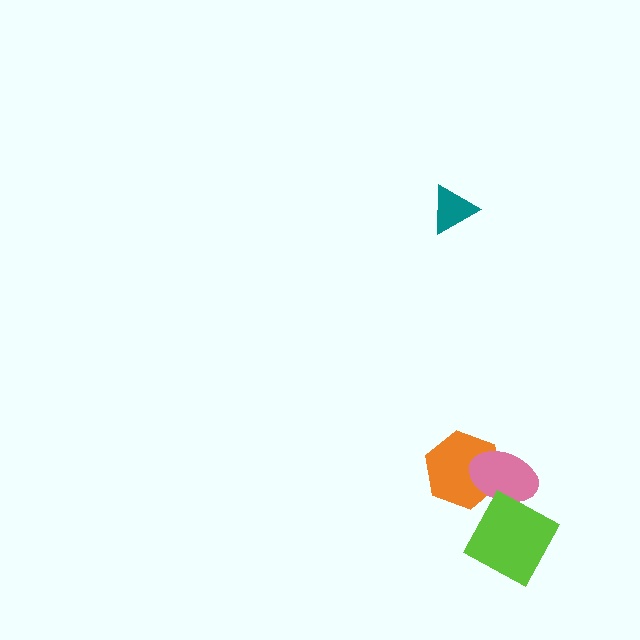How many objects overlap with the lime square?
1 object overlaps with the lime square.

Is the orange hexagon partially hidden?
Yes, it is partially covered by another shape.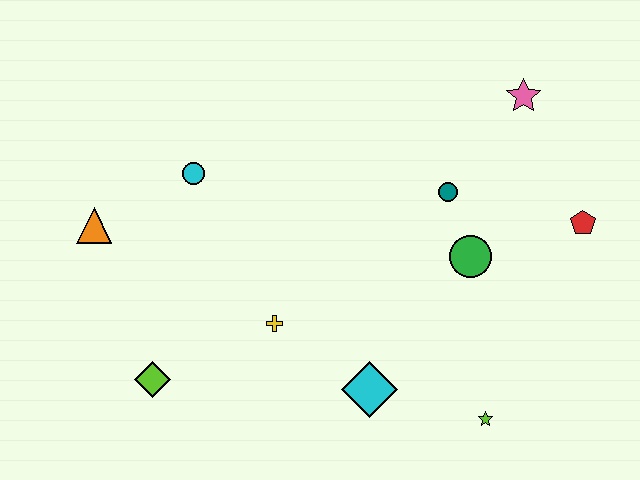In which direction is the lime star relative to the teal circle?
The lime star is below the teal circle.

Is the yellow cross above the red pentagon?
No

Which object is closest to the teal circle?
The green circle is closest to the teal circle.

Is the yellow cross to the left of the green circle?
Yes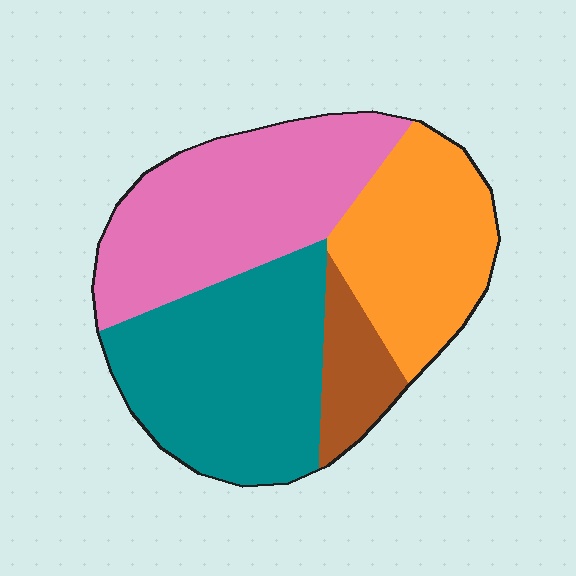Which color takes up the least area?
Brown, at roughly 10%.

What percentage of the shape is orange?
Orange covers about 25% of the shape.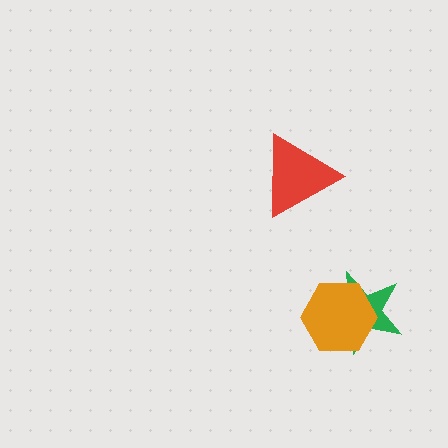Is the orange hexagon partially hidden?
No, no other shape covers it.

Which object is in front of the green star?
The orange hexagon is in front of the green star.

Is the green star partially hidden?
Yes, it is partially covered by another shape.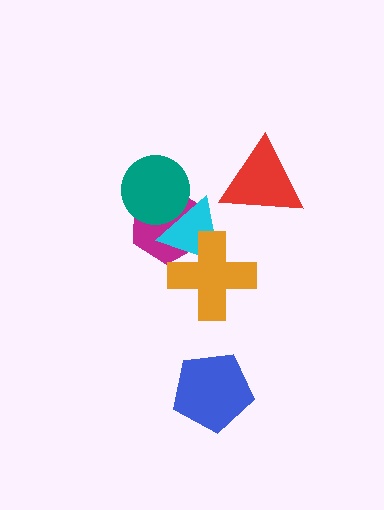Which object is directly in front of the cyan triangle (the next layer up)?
The orange cross is directly in front of the cyan triangle.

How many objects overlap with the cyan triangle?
3 objects overlap with the cyan triangle.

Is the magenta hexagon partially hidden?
Yes, it is partially covered by another shape.